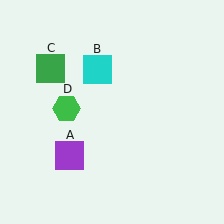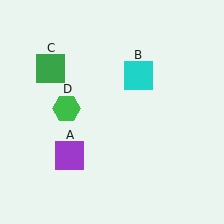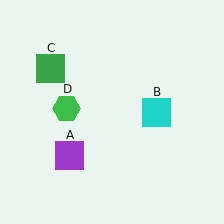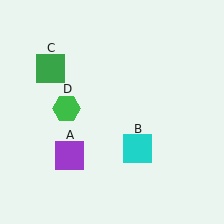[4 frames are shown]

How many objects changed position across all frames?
1 object changed position: cyan square (object B).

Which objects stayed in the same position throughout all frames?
Purple square (object A) and green square (object C) and green hexagon (object D) remained stationary.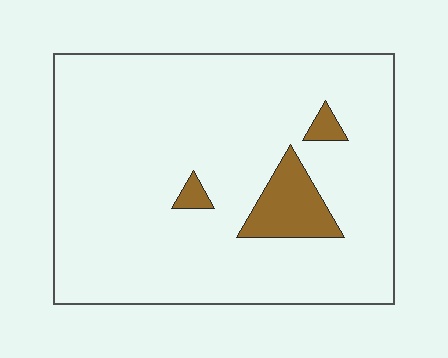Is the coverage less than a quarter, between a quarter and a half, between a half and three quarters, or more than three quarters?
Less than a quarter.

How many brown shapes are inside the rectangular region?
3.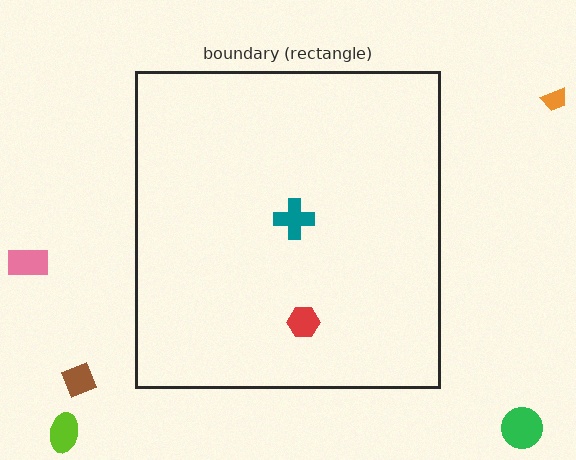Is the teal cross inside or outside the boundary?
Inside.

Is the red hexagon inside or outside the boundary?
Inside.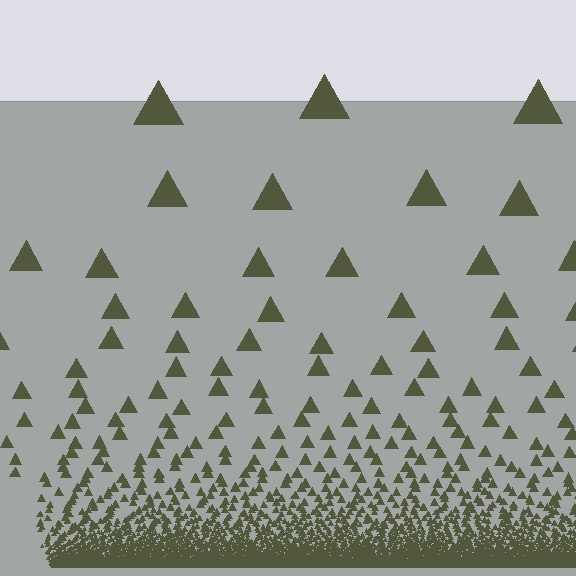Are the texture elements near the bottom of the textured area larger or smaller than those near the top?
Smaller. The gradient is inverted — elements near the bottom are smaller and denser.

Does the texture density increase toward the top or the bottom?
Density increases toward the bottom.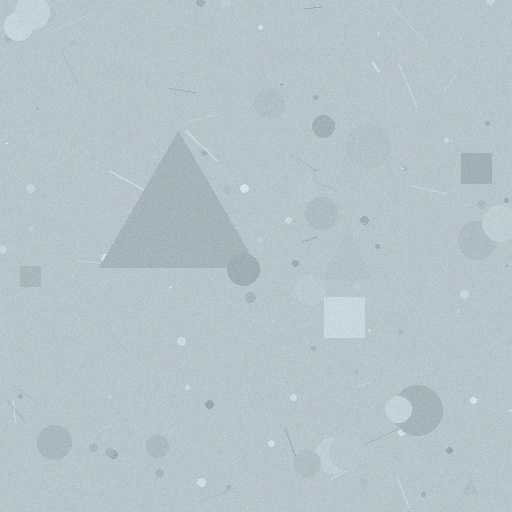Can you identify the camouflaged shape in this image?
The camouflaged shape is a triangle.